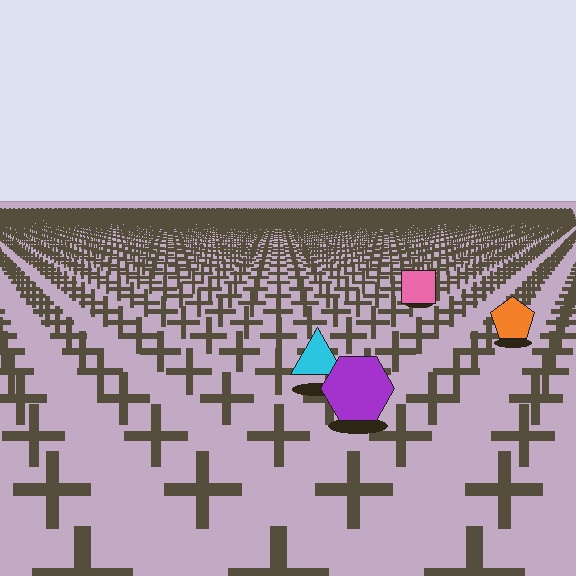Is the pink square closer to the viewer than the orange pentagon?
No. The orange pentagon is closer — you can tell from the texture gradient: the ground texture is coarser near it.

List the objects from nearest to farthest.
From nearest to farthest: the purple hexagon, the cyan triangle, the orange pentagon, the pink square.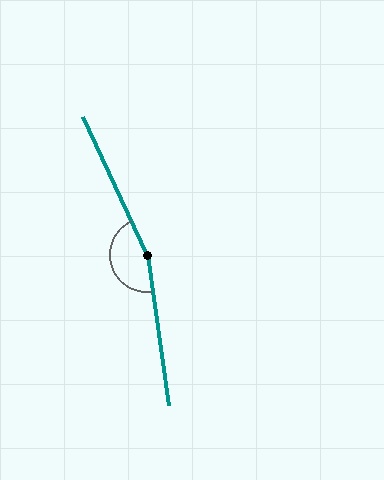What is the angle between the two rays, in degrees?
Approximately 163 degrees.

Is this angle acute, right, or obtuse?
It is obtuse.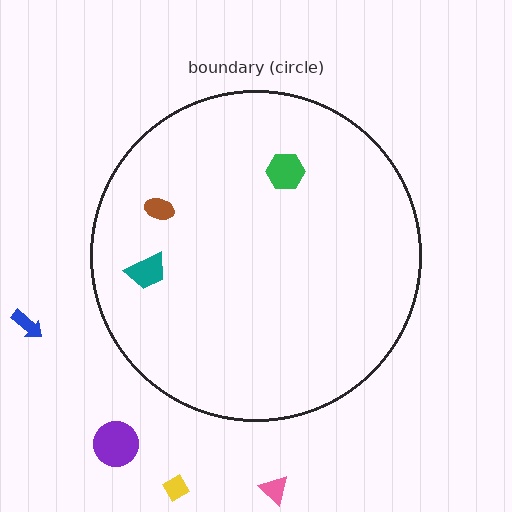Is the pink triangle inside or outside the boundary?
Outside.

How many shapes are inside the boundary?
3 inside, 4 outside.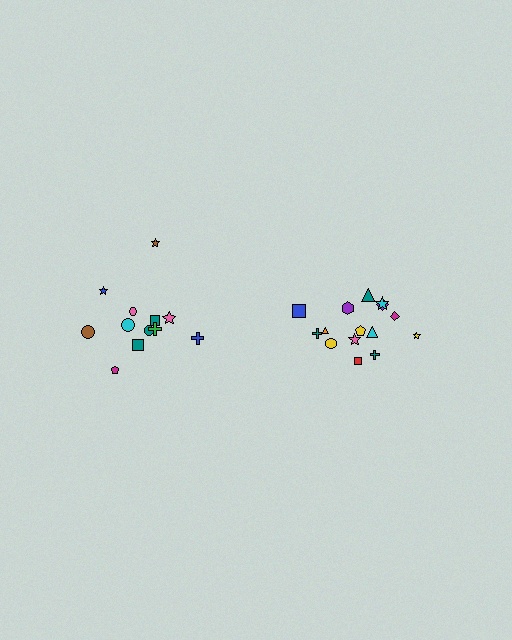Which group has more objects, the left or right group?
The right group.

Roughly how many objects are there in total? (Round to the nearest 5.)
Roughly 25 objects in total.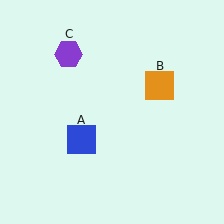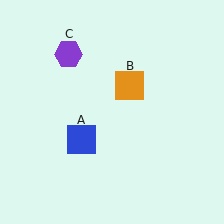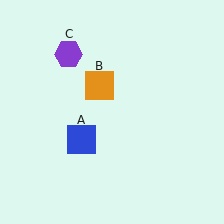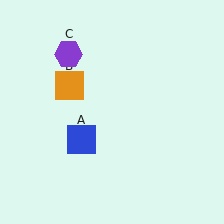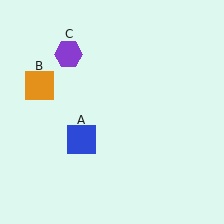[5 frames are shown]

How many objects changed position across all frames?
1 object changed position: orange square (object B).